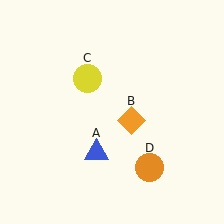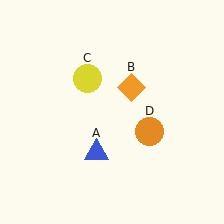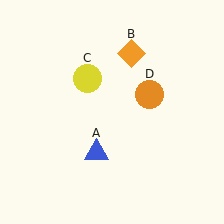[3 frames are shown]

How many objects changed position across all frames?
2 objects changed position: orange diamond (object B), orange circle (object D).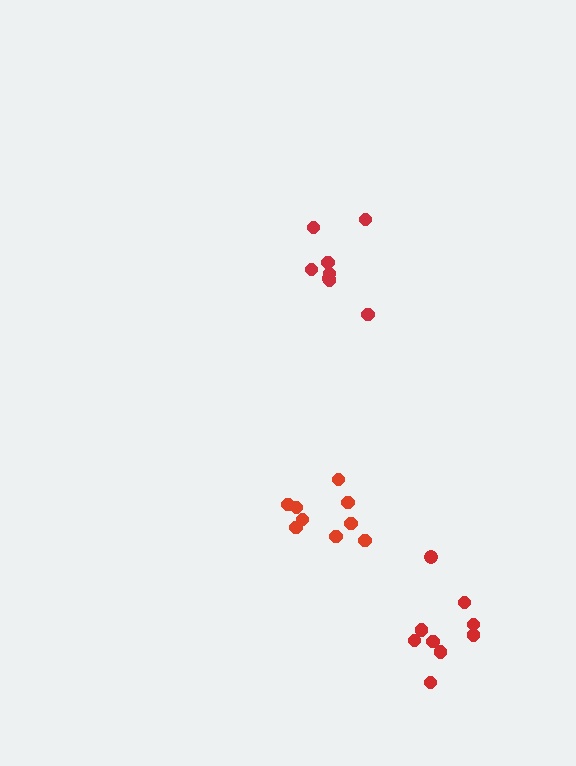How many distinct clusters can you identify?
There are 3 distinct clusters.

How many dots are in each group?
Group 1: 9 dots, Group 2: 9 dots, Group 3: 8 dots (26 total).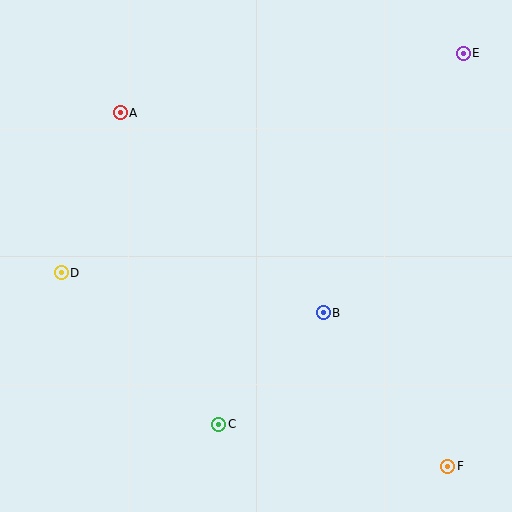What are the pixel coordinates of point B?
Point B is at (323, 313).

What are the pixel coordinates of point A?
Point A is at (120, 113).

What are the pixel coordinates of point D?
Point D is at (61, 273).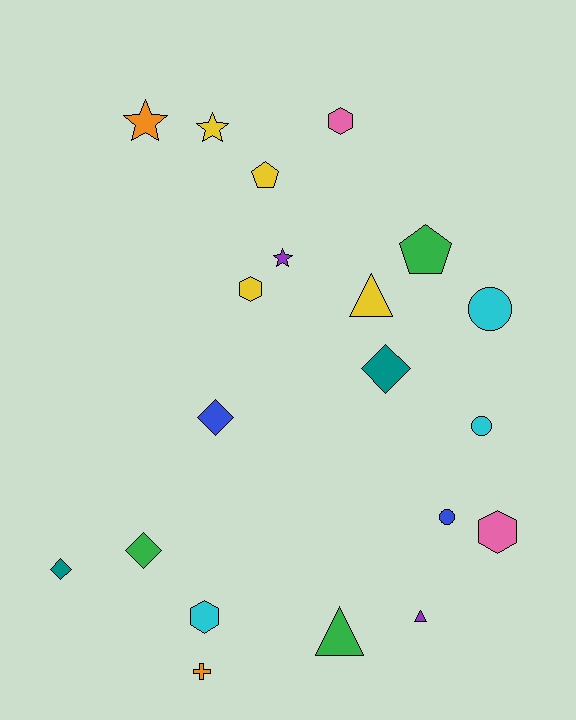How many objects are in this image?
There are 20 objects.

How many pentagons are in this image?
There are 2 pentagons.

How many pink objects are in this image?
There are 2 pink objects.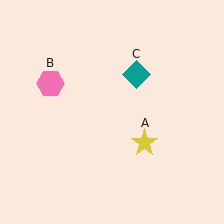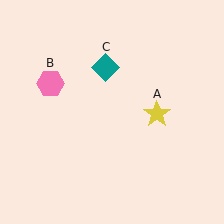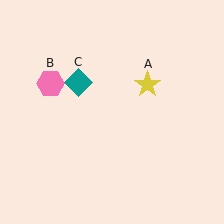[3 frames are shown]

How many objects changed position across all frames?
2 objects changed position: yellow star (object A), teal diamond (object C).